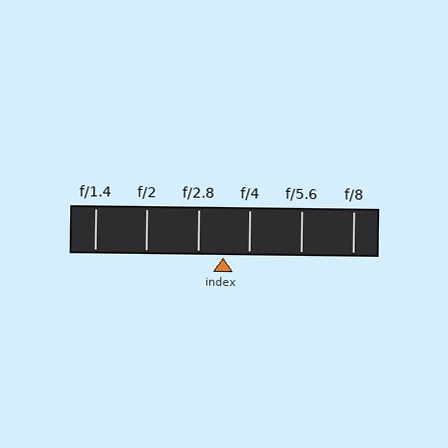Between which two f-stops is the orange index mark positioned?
The index mark is between f/2.8 and f/4.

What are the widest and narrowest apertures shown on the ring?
The widest aperture shown is f/1.4 and the narrowest is f/8.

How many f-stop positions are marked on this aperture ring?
There are 6 f-stop positions marked.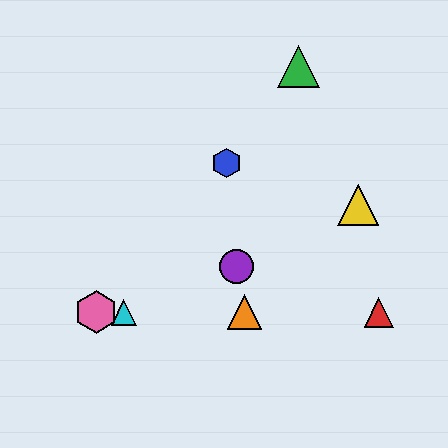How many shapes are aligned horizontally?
4 shapes (the red triangle, the orange triangle, the cyan triangle, the pink hexagon) are aligned horizontally.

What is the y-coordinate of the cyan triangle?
The cyan triangle is at y≈312.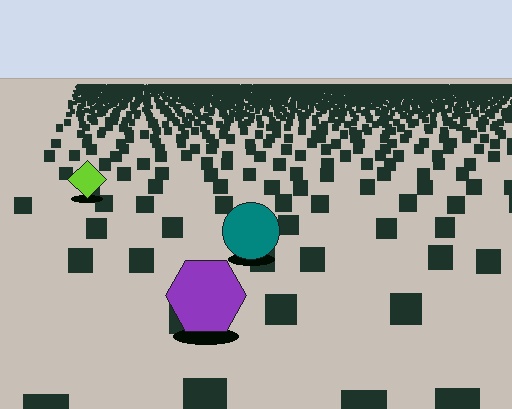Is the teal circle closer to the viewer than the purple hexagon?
No. The purple hexagon is closer — you can tell from the texture gradient: the ground texture is coarser near it.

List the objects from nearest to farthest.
From nearest to farthest: the purple hexagon, the teal circle, the lime diamond.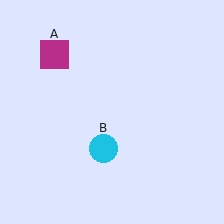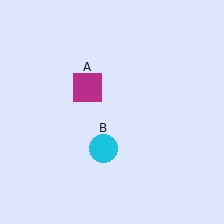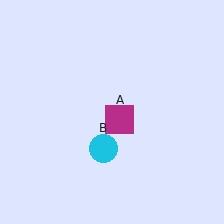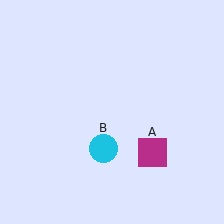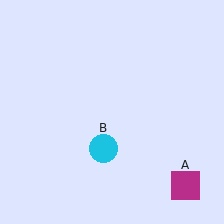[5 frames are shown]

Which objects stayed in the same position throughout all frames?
Cyan circle (object B) remained stationary.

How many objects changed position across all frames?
1 object changed position: magenta square (object A).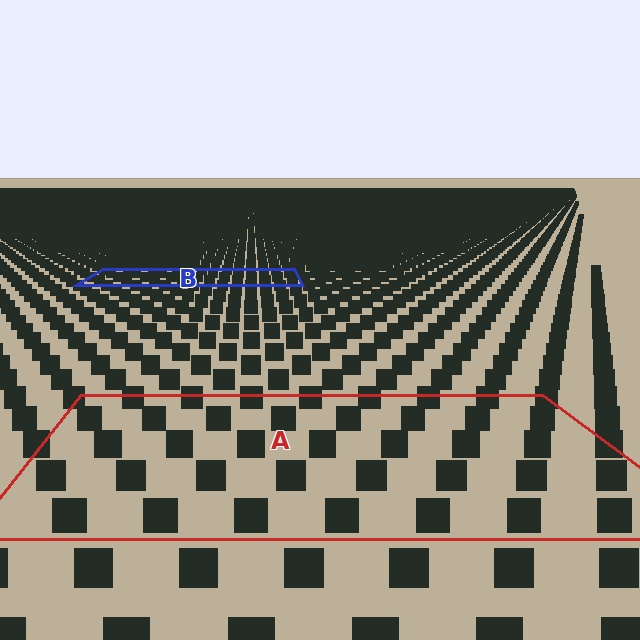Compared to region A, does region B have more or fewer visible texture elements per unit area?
Region B has more texture elements per unit area — they are packed more densely because it is farther away.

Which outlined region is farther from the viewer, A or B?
Region B is farther from the viewer — the texture elements inside it appear smaller and more densely packed.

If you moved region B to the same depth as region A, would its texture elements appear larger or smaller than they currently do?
They would appear larger. At a closer depth, the same texture elements are projected at a bigger on-screen size.